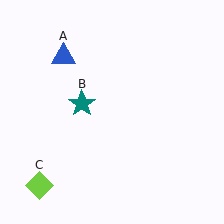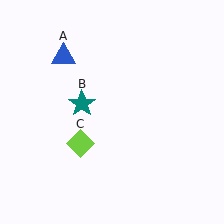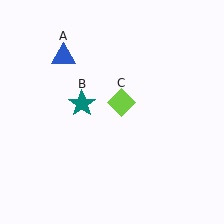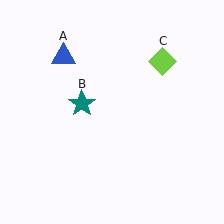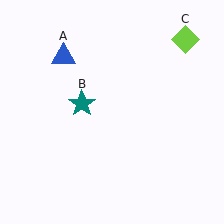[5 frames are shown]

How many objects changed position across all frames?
1 object changed position: lime diamond (object C).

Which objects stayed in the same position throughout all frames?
Blue triangle (object A) and teal star (object B) remained stationary.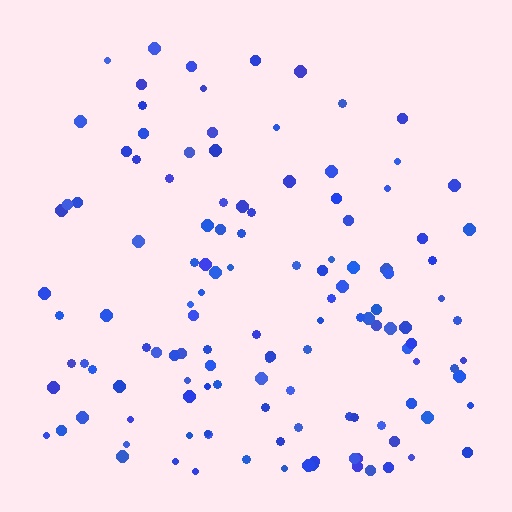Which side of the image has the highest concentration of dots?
The bottom.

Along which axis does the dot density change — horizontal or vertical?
Vertical.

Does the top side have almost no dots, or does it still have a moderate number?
Still a moderate number, just noticeably fewer than the bottom.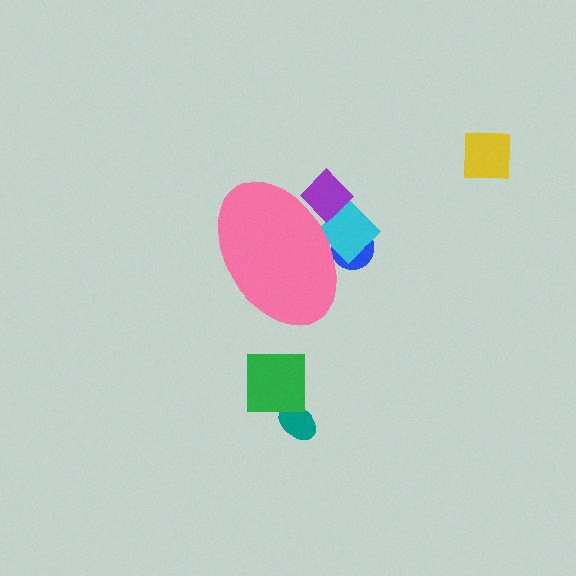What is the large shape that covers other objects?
A pink ellipse.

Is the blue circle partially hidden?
Yes, the blue circle is partially hidden behind the pink ellipse.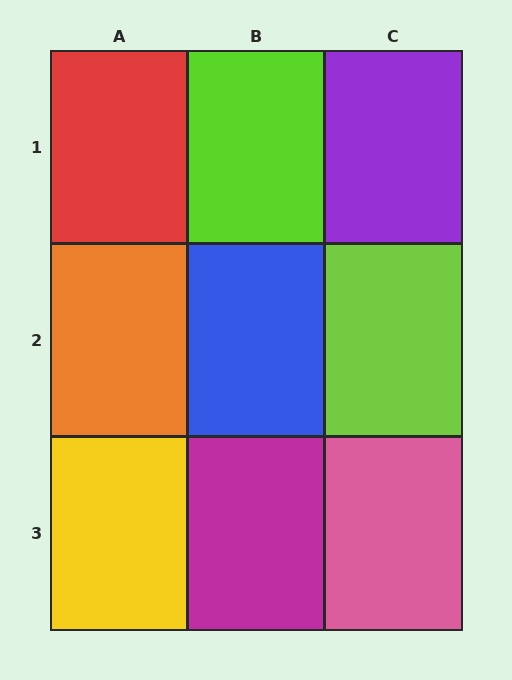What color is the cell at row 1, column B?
Lime.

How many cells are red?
1 cell is red.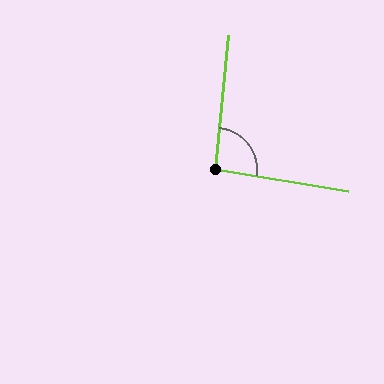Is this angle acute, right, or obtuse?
It is approximately a right angle.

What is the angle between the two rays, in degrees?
Approximately 94 degrees.